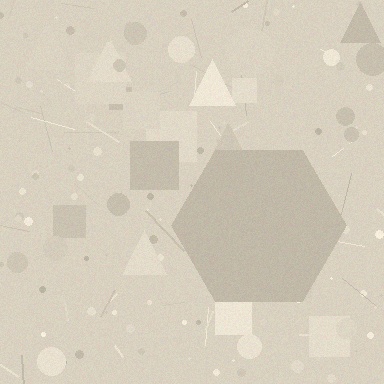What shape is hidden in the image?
A hexagon is hidden in the image.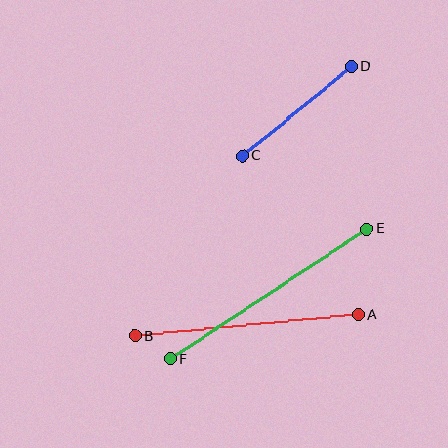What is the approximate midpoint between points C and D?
The midpoint is at approximately (297, 111) pixels.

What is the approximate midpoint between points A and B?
The midpoint is at approximately (247, 325) pixels.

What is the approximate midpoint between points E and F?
The midpoint is at approximately (269, 294) pixels.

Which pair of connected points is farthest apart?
Points E and F are farthest apart.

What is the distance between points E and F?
The distance is approximately 235 pixels.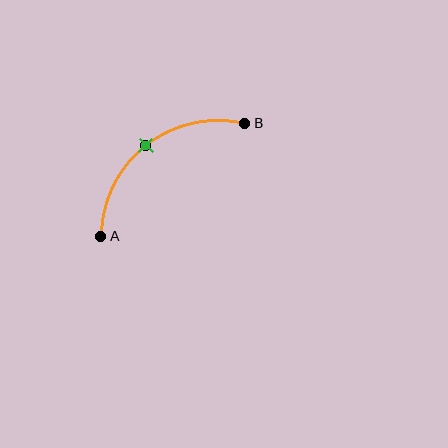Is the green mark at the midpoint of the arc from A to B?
Yes. The green mark lies on the arc at equal arc-length from both A and B — it is the arc midpoint.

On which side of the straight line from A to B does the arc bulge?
The arc bulges above and to the left of the straight line connecting A and B.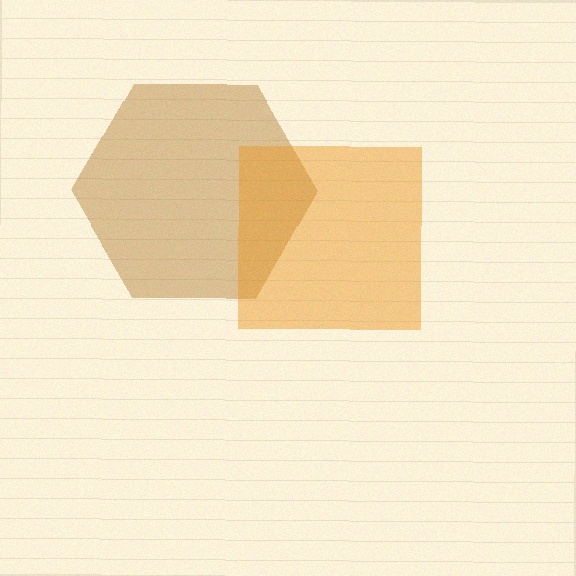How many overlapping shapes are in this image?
There are 2 overlapping shapes in the image.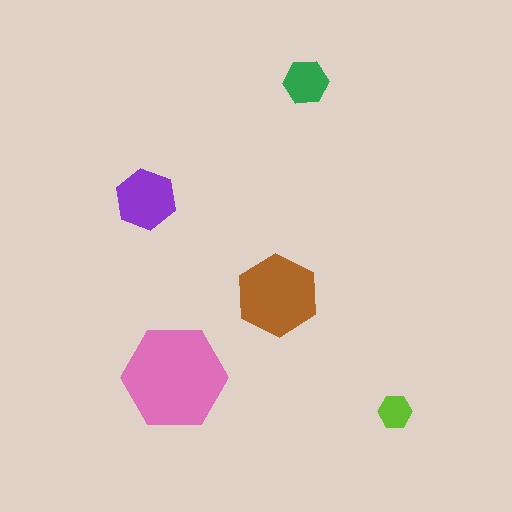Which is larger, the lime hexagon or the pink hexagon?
The pink one.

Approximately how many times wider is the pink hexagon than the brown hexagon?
About 1.5 times wider.